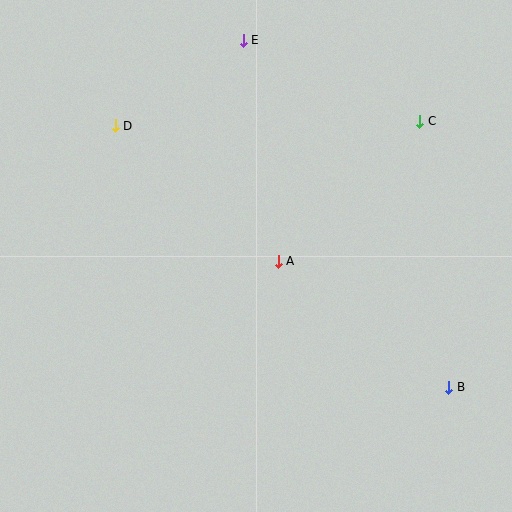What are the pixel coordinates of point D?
Point D is at (115, 126).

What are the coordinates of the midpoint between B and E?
The midpoint between B and E is at (346, 214).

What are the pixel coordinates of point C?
Point C is at (420, 121).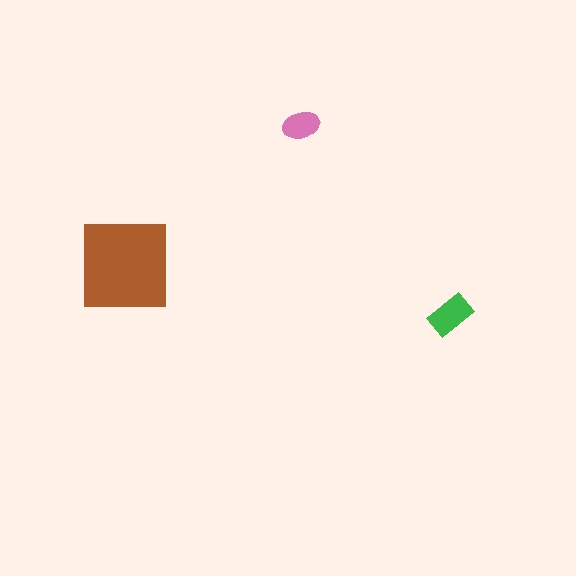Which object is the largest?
The brown square.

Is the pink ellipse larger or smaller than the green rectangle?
Smaller.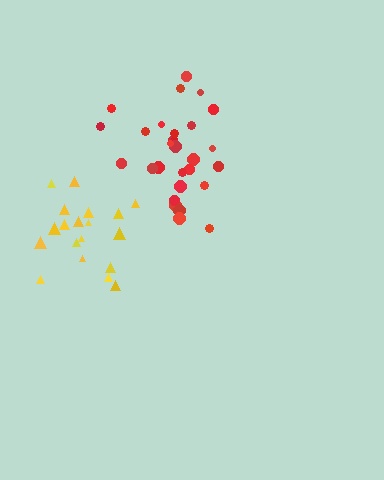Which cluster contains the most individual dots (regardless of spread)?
Red (29).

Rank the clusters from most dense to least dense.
red, yellow.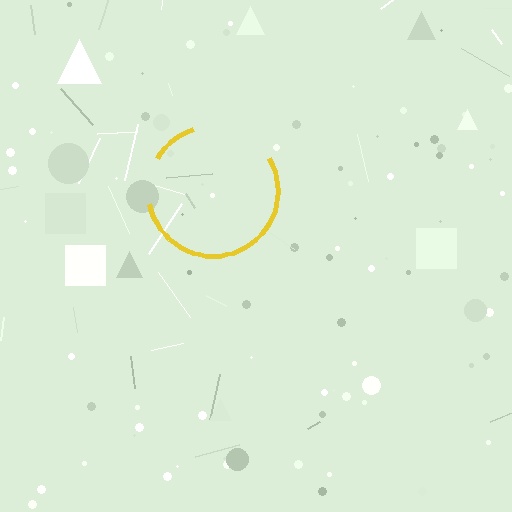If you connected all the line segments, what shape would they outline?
They would outline a circle.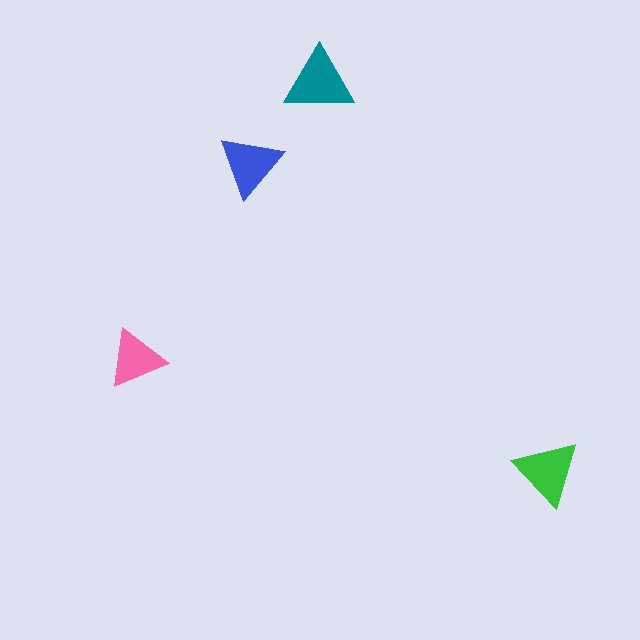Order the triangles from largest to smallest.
the teal one, the green one, the blue one, the pink one.